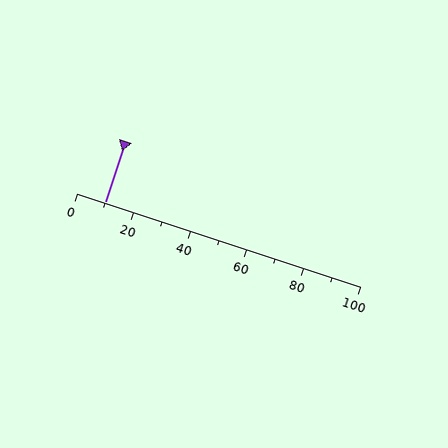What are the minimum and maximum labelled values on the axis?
The axis runs from 0 to 100.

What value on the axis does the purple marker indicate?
The marker indicates approximately 10.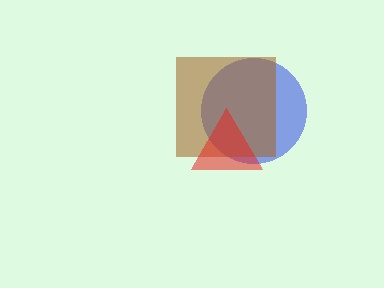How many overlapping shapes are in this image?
There are 3 overlapping shapes in the image.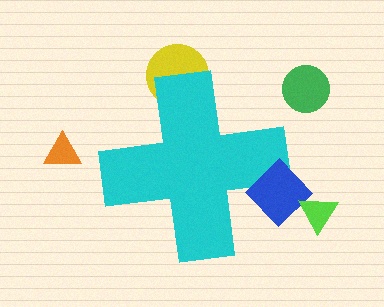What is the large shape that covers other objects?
A cyan cross.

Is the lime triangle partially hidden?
No, the lime triangle is fully visible.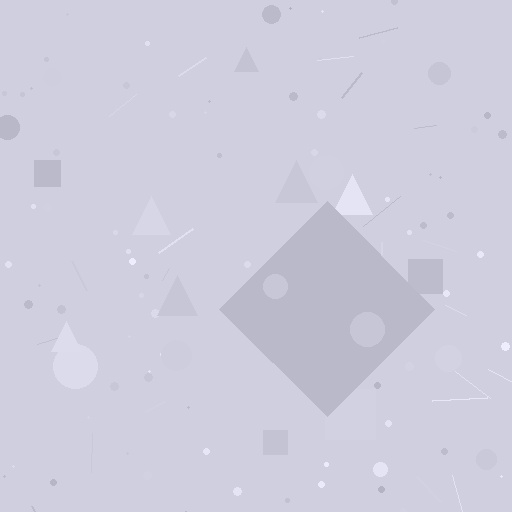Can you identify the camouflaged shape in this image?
The camouflaged shape is a diamond.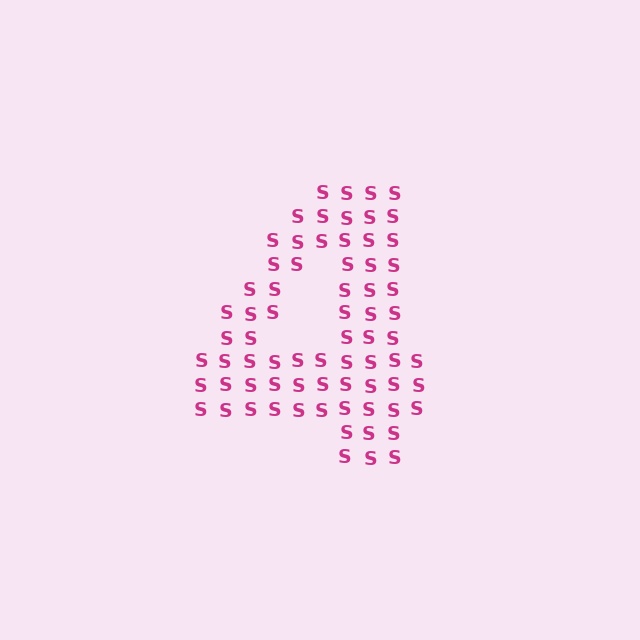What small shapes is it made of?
It is made of small letter S's.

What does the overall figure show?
The overall figure shows the digit 4.